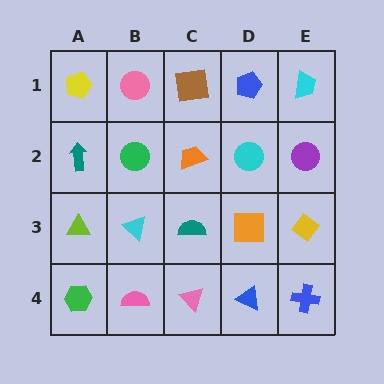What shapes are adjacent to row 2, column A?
A yellow pentagon (row 1, column A), a lime triangle (row 3, column A), a green circle (row 2, column B).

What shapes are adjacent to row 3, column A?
A teal arrow (row 2, column A), a green hexagon (row 4, column A), a cyan triangle (row 3, column B).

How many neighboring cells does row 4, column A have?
2.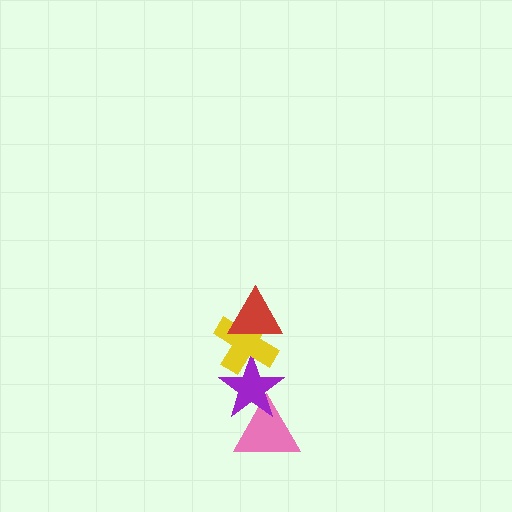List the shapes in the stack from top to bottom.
From top to bottom: the red triangle, the yellow cross, the purple star, the pink triangle.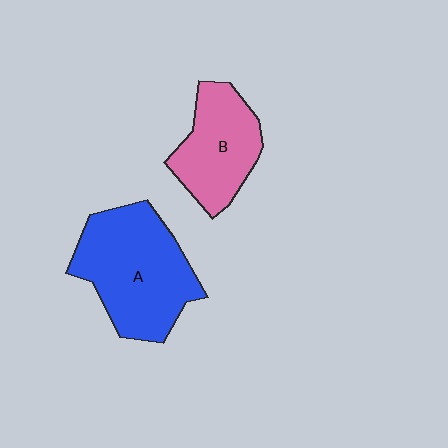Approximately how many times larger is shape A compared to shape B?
Approximately 1.5 times.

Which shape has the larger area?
Shape A (blue).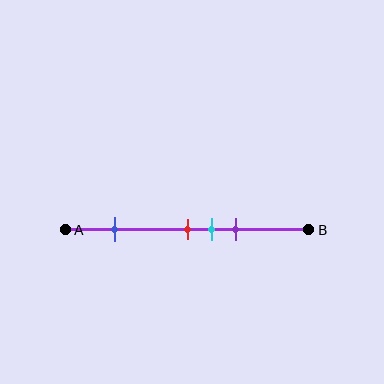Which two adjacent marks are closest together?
The red and cyan marks are the closest adjacent pair.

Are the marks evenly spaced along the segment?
No, the marks are not evenly spaced.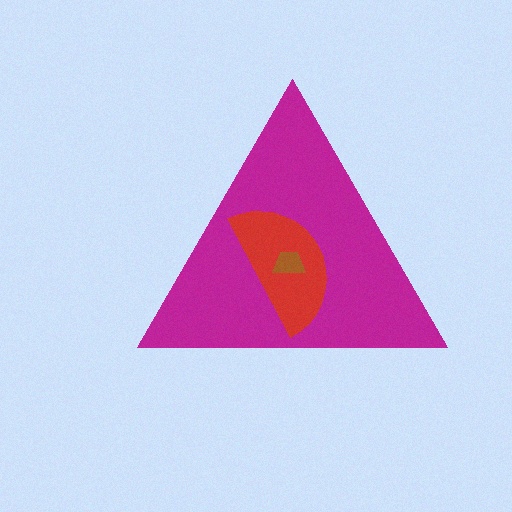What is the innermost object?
The brown trapezoid.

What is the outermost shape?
The magenta triangle.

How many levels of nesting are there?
3.